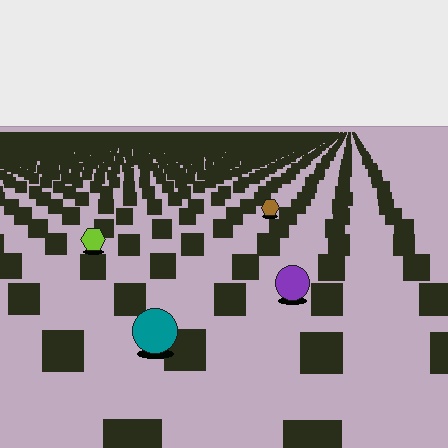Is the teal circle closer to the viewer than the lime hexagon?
Yes. The teal circle is closer — you can tell from the texture gradient: the ground texture is coarser near it.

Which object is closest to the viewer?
The teal circle is closest. The texture marks near it are larger and more spread out.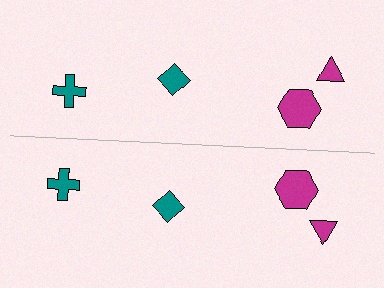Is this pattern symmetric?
Yes, this pattern has bilateral (reflection) symmetry.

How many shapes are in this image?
There are 8 shapes in this image.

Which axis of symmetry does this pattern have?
The pattern has a horizontal axis of symmetry running through the center of the image.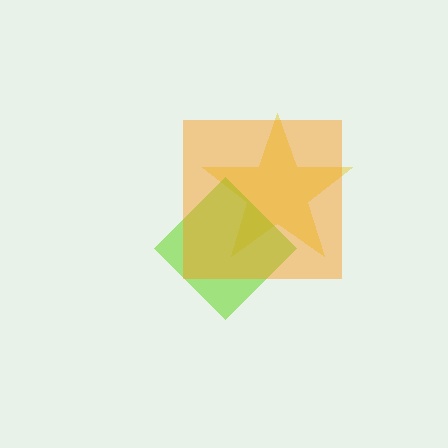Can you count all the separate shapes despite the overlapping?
Yes, there are 3 separate shapes.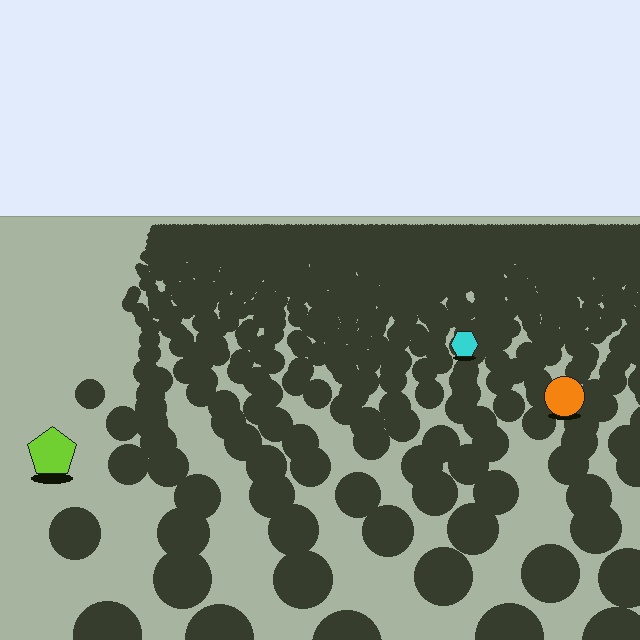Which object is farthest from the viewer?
The cyan hexagon is farthest from the viewer. It appears smaller and the ground texture around it is denser.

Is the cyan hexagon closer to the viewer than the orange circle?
No. The orange circle is closer — you can tell from the texture gradient: the ground texture is coarser near it.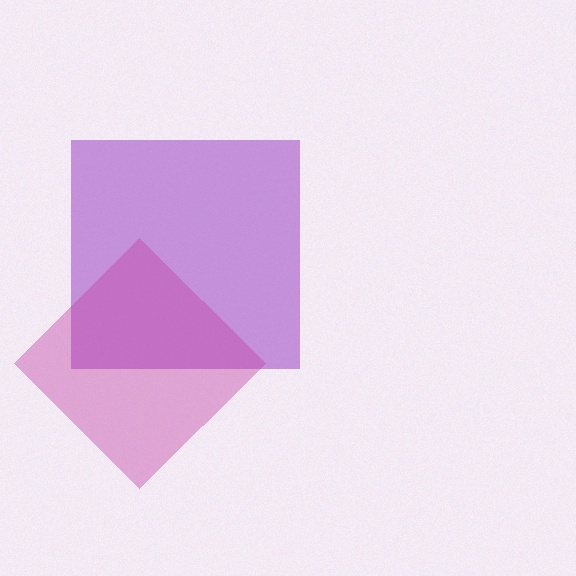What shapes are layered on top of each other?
The layered shapes are: a purple square, a magenta diamond.